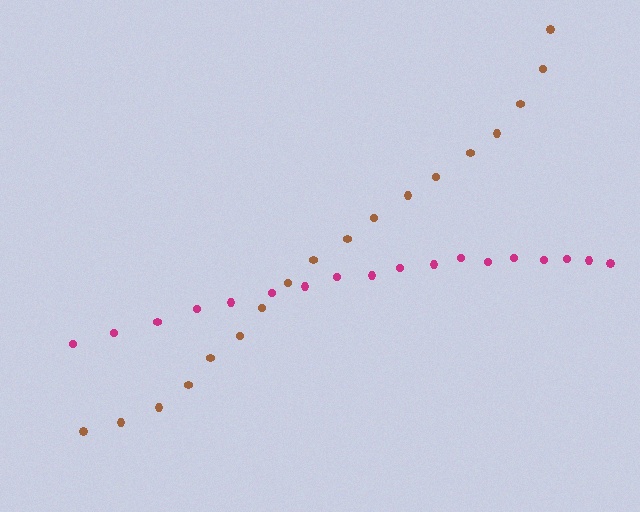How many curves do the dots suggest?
There are 2 distinct paths.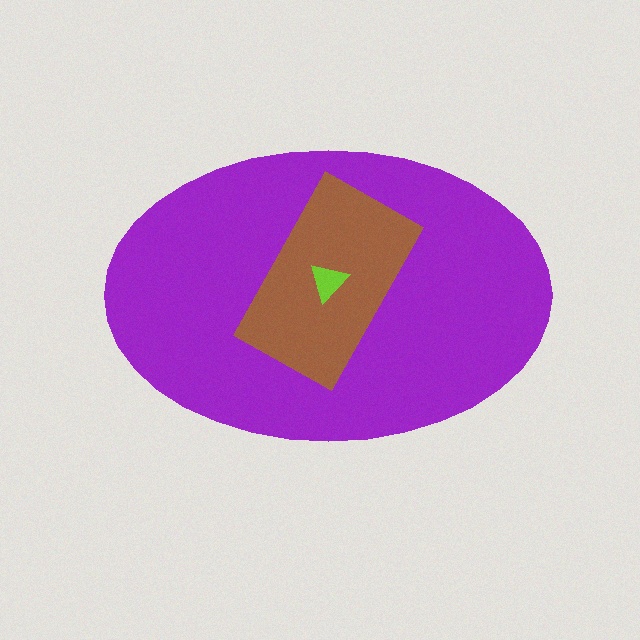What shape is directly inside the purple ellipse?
The brown rectangle.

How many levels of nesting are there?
3.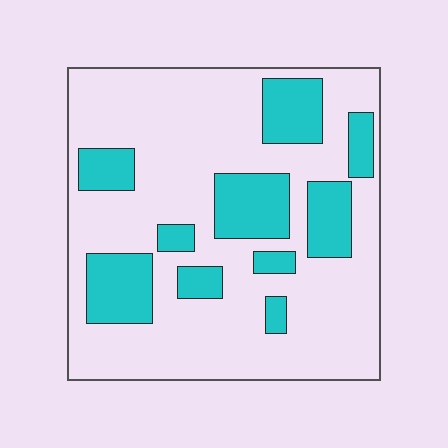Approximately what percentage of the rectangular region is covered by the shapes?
Approximately 25%.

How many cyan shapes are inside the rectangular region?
10.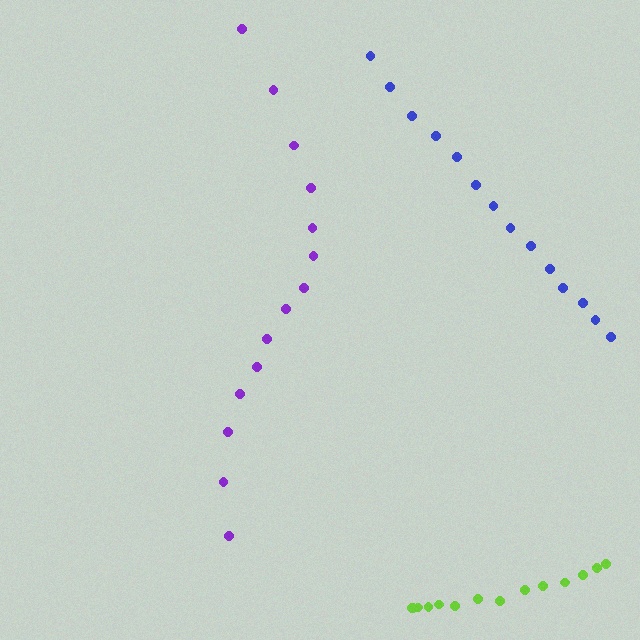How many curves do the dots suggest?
There are 3 distinct paths.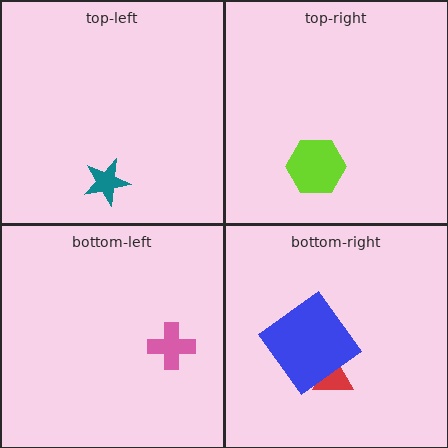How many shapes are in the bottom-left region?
1.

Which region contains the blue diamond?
The bottom-right region.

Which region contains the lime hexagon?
The top-right region.